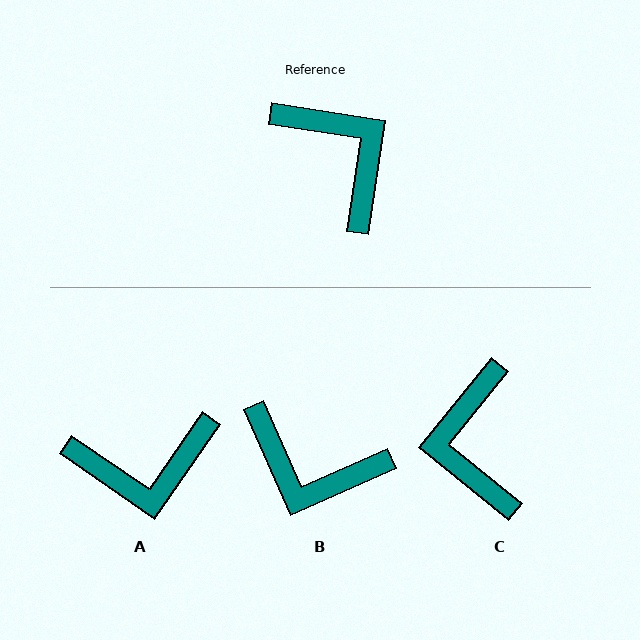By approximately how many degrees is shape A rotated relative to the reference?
Approximately 116 degrees clockwise.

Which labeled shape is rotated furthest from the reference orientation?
C, about 150 degrees away.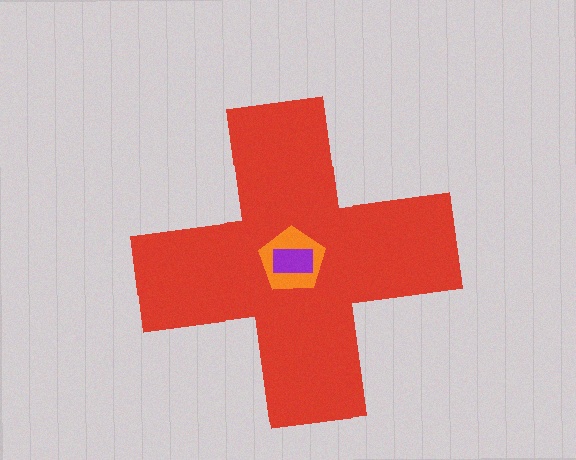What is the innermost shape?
The purple rectangle.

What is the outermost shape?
The red cross.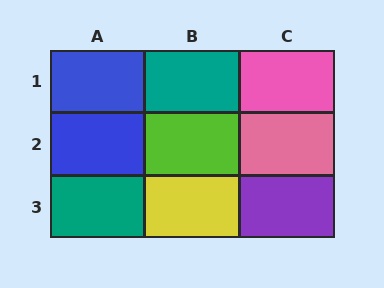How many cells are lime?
1 cell is lime.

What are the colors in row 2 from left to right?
Blue, lime, pink.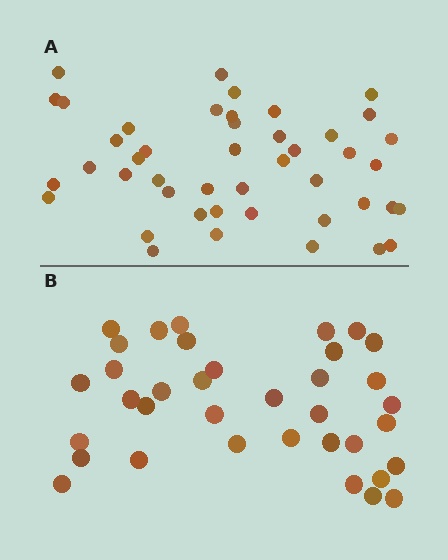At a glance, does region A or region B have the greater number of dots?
Region A (the top region) has more dots.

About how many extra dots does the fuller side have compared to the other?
Region A has roughly 8 or so more dots than region B.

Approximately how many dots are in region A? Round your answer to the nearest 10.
About 40 dots. (The exact count is 45, which rounds to 40.)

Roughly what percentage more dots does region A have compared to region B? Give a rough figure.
About 25% more.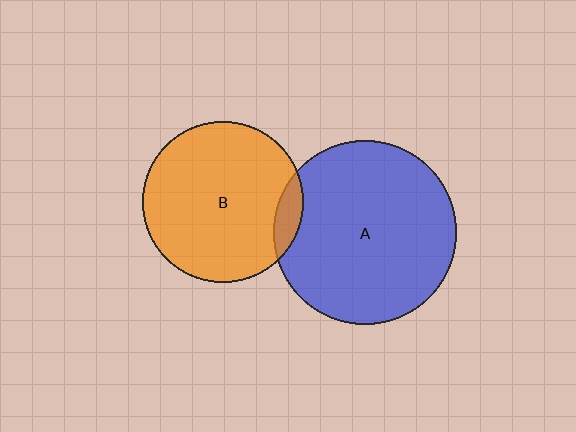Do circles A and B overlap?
Yes.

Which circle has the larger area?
Circle A (blue).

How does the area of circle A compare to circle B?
Approximately 1.3 times.